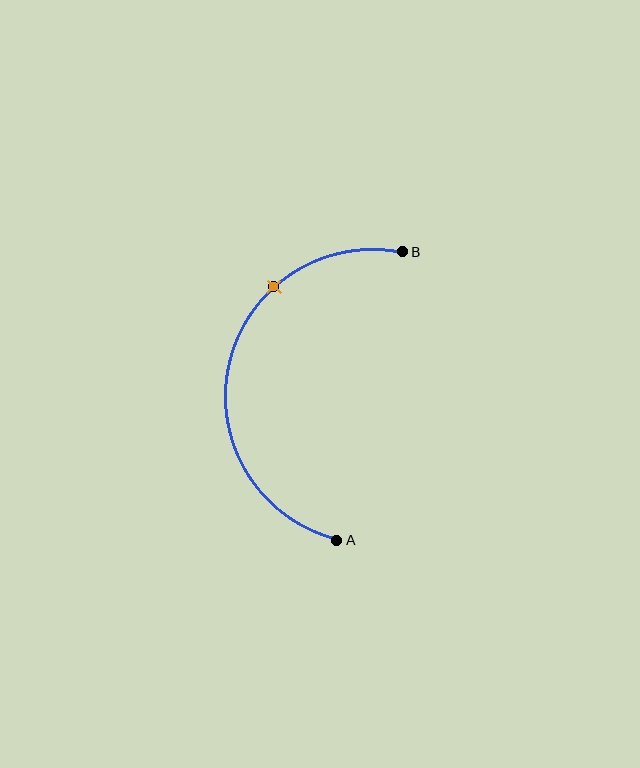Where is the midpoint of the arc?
The arc midpoint is the point on the curve farthest from the straight line joining A and B. It sits to the left of that line.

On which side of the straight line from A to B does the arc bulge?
The arc bulges to the left of the straight line connecting A and B.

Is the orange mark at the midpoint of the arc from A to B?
No. The orange mark lies on the arc but is closer to endpoint B. The arc midpoint would be at the point on the curve equidistant along the arc from both A and B.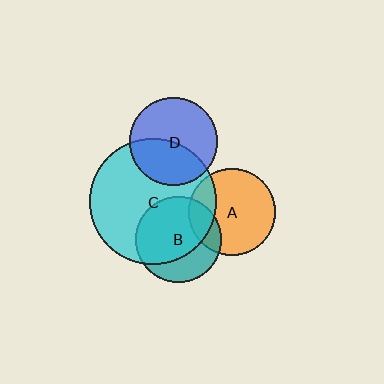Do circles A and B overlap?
Yes.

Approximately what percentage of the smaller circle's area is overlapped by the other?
Approximately 20%.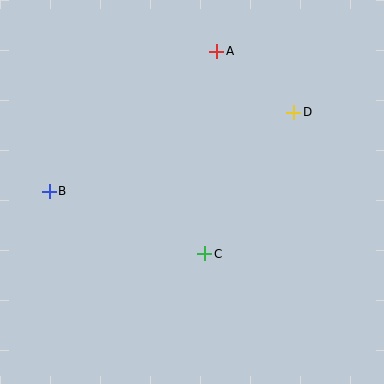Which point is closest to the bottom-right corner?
Point C is closest to the bottom-right corner.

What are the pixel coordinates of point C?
Point C is at (205, 254).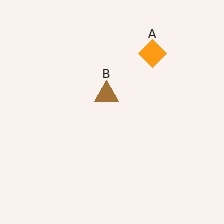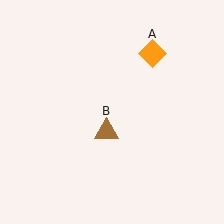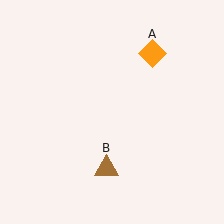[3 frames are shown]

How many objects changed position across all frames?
1 object changed position: brown triangle (object B).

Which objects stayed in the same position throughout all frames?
Orange diamond (object A) remained stationary.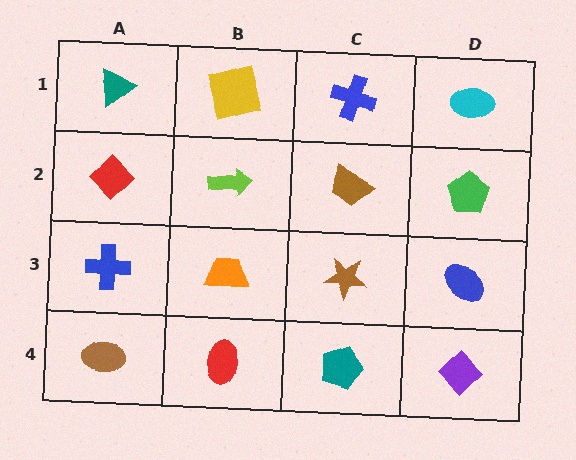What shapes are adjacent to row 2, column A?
A teal triangle (row 1, column A), a blue cross (row 3, column A), a lime arrow (row 2, column B).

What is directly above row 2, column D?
A cyan ellipse.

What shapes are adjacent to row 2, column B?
A yellow square (row 1, column B), an orange trapezoid (row 3, column B), a red diamond (row 2, column A), a brown trapezoid (row 2, column C).